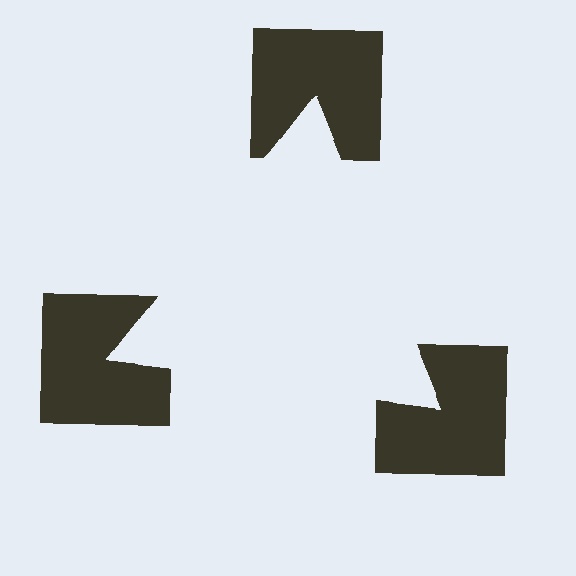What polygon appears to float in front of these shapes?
An illusory triangle — its edges are inferred from the aligned wedge cuts in the notched squares, not physically drawn.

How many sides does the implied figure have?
3 sides.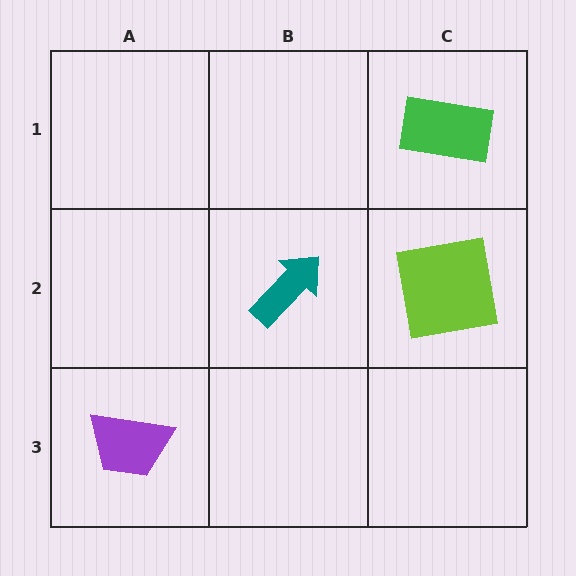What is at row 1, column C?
A green rectangle.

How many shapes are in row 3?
1 shape.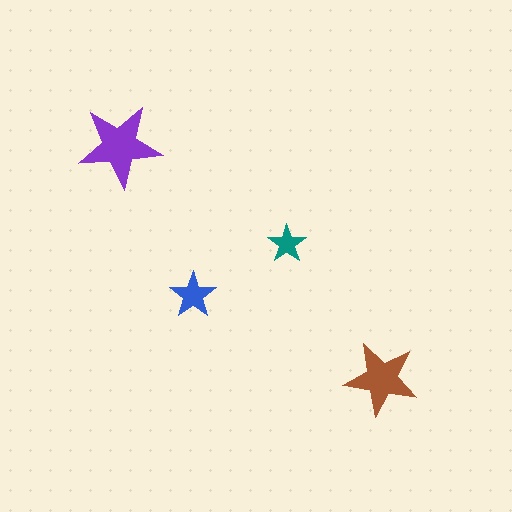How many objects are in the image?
There are 4 objects in the image.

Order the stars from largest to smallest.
the purple one, the brown one, the blue one, the teal one.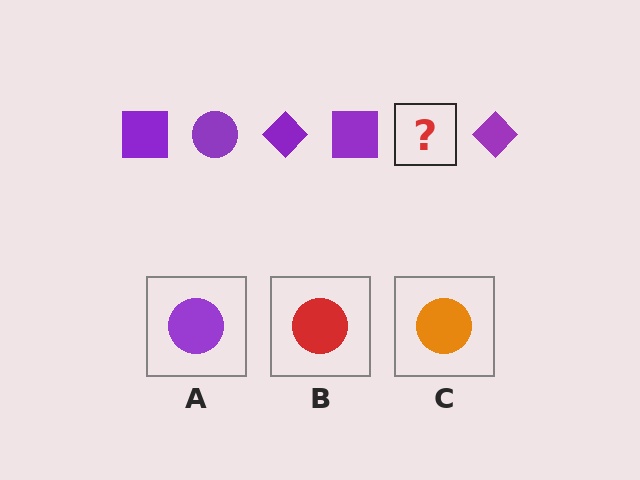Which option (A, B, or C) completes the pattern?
A.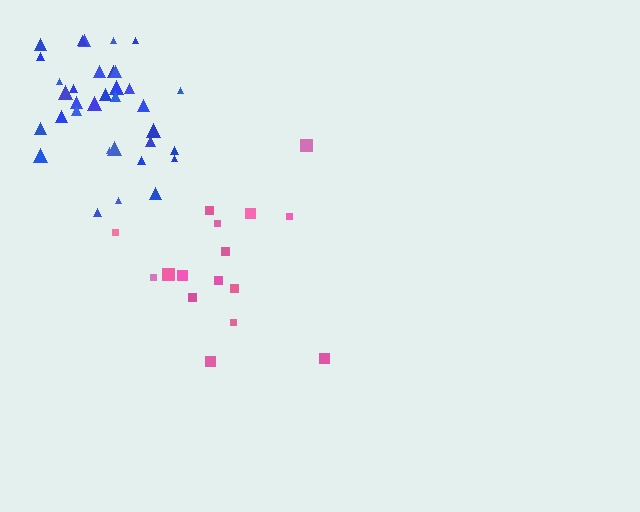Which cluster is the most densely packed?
Blue.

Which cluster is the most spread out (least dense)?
Pink.